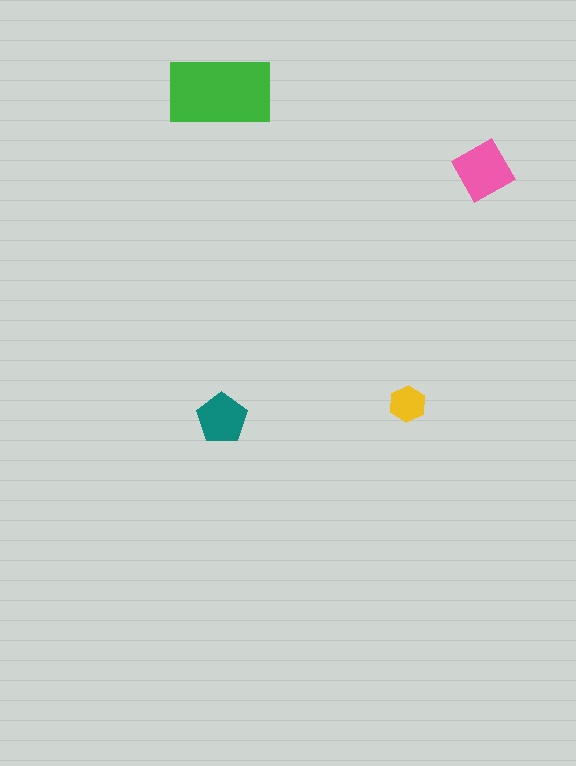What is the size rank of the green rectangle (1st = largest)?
1st.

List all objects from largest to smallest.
The green rectangle, the pink diamond, the teal pentagon, the yellow hexagon.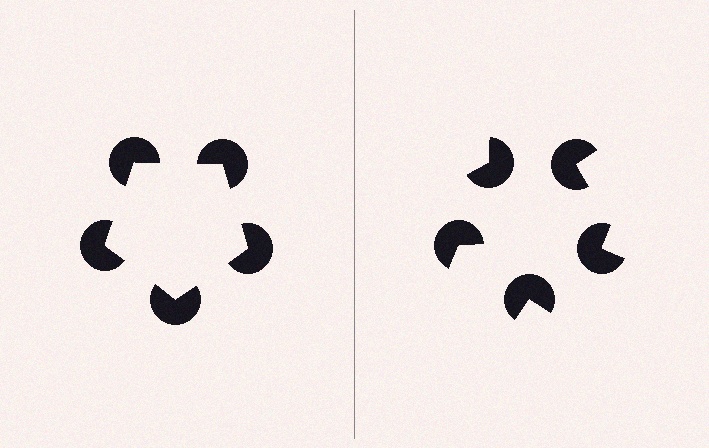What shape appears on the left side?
An illusory pentagon.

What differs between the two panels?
The pac-man discs are positioned identically on both sides; only the wedge orientations differ. On the left they align to a pentagon; on the right they are misaligned.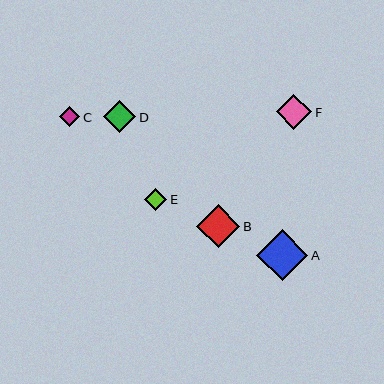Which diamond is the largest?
Diamond A is the largest with a size of approximately 51 pixels.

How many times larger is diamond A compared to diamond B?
Diamond A is approximately 1.2 times the size of diamond B.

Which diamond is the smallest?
Diamond C is the smallest with a size of approximately 20 pixels.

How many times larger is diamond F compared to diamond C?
Diamond F is approximately 1.8 times the size of diamond C.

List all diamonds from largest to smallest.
From largest to smallest: A, B, F, D, E, C.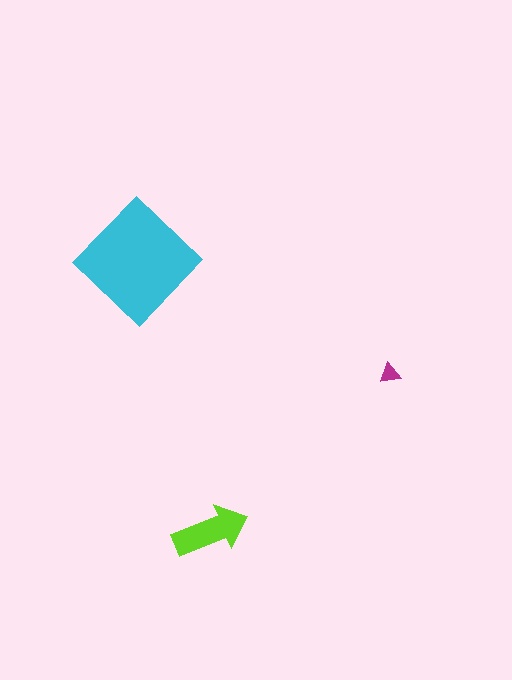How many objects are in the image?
There are 3 objects in the image.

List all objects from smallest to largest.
The magenta triangle, the lime arrow, the cyan diamond.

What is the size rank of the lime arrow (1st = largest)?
2nd.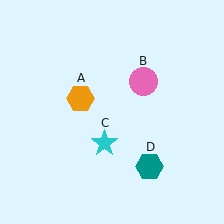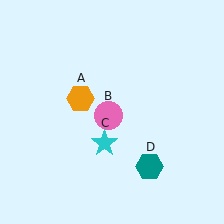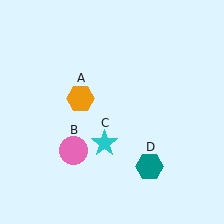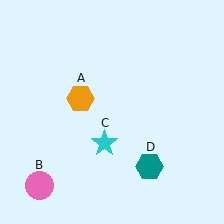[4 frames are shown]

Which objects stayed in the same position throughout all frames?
Orange hexagon (object A) and cyan star (object C) and teal hexagon (object D) remained stationary.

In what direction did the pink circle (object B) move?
The pink circle (object B) moved down and to the left.